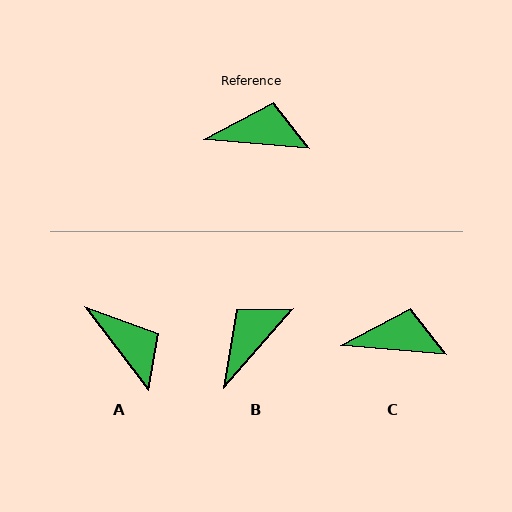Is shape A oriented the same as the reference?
No, it is off by about 47 degrees.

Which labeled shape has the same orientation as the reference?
C.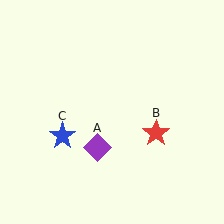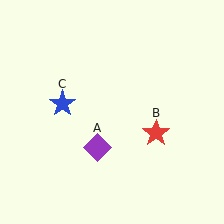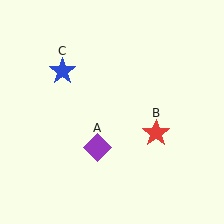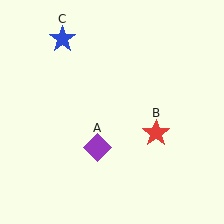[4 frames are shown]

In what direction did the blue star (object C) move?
The blue star (object C) moved up.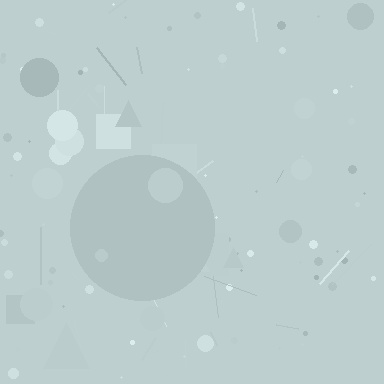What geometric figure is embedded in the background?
A circle is embedded in the background.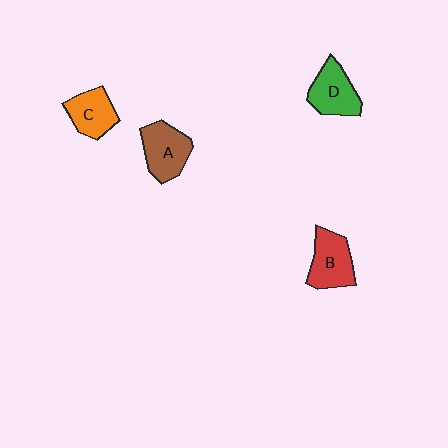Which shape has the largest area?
Shape A (brown).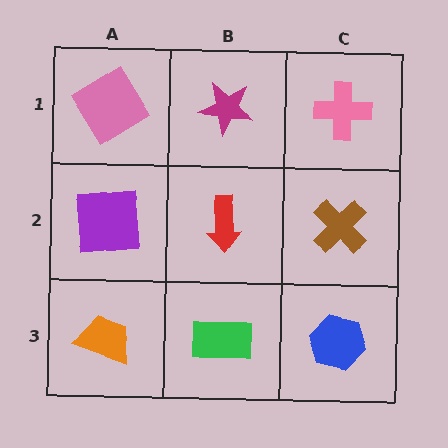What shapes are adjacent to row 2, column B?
A magenta star (row 1, column B), a green rectangle (row 3, column B), a purple square (row 2, column A), a brown cross (row 2, column C).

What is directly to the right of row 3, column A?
A green rectangle.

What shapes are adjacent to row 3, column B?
A red arrow (row 2, column B), an orange trapezoid (row 3, column A), a blue hexagon (row 3, column C).